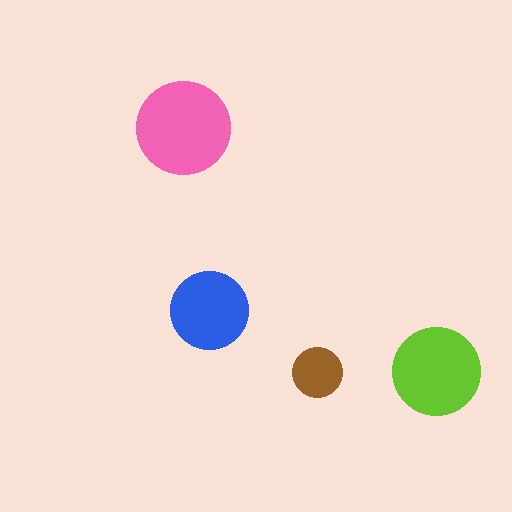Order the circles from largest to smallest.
the pink one, the lime one, the blue one, the brown one.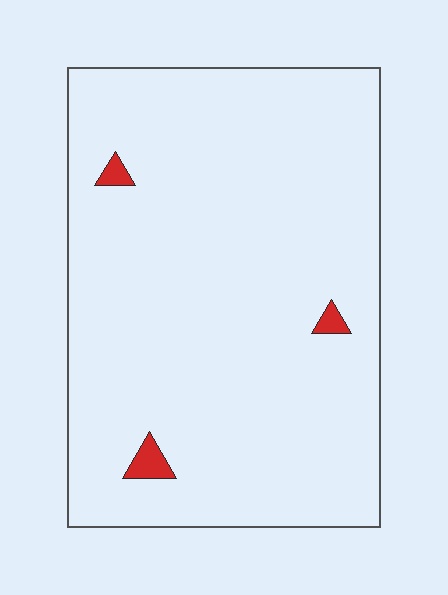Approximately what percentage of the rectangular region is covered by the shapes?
Approximately 0%.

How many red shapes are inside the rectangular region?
3.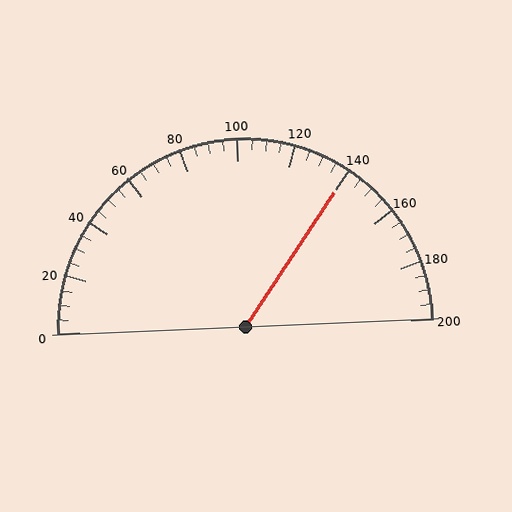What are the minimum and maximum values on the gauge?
The gauge ranges from 0 to 200.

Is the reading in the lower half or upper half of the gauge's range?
The reading is in the upper half of the range (0 to 200).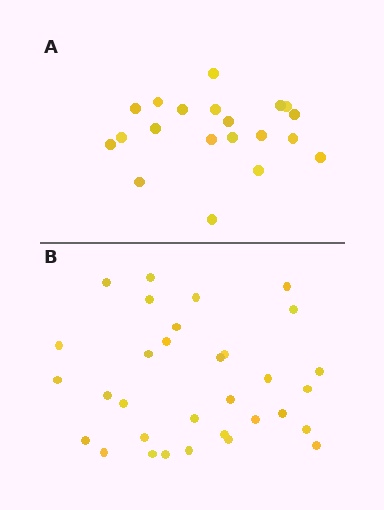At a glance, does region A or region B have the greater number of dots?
Region B (the bottom region) has more dots.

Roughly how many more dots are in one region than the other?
Region B has roughly 12 or so more dots than region A.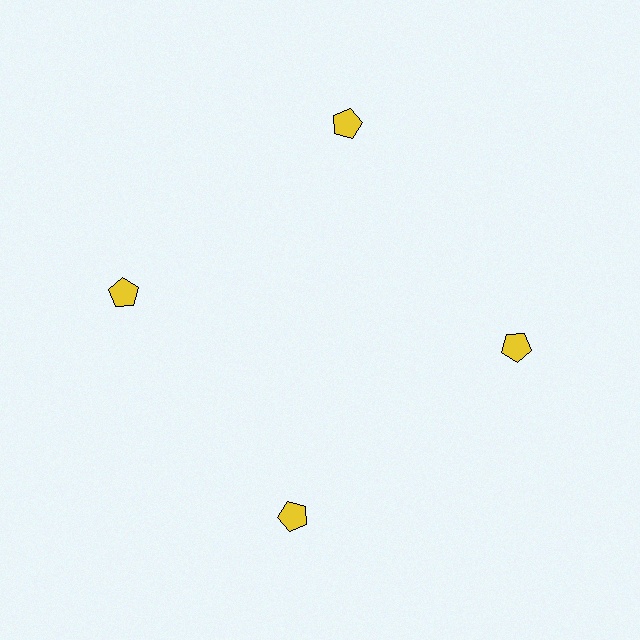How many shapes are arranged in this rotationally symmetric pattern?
There are 4 shapes, arranged in 4 groups of 1.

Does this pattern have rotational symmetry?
Yes, this pattern has 4-fold rotational symmetry. It looks the same after rotating 90 degrees around the center.